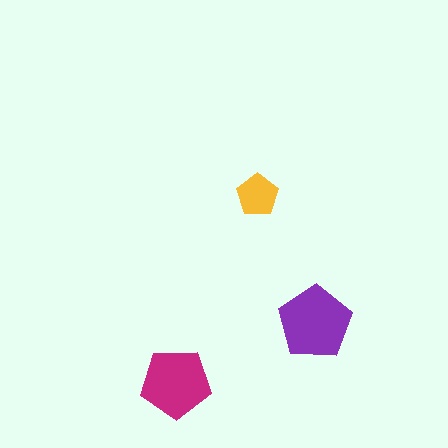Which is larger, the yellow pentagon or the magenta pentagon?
The magenta one.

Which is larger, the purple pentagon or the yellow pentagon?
The purple one.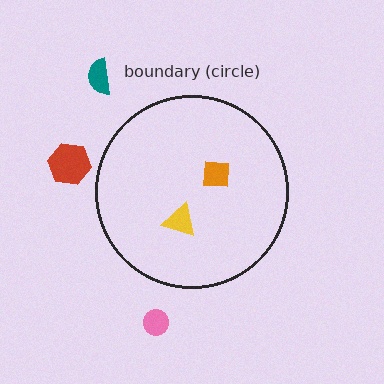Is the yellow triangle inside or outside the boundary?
Inside.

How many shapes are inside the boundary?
2 inside, 3 outside.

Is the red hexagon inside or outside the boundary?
Outside.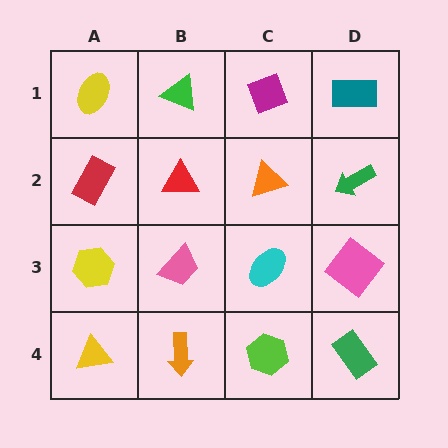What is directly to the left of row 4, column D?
A lime hexagon.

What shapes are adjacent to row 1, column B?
A red triangle (row 2, column B), a yellow ellipse (row 1, column A), a magenta diamond (row 1, column C).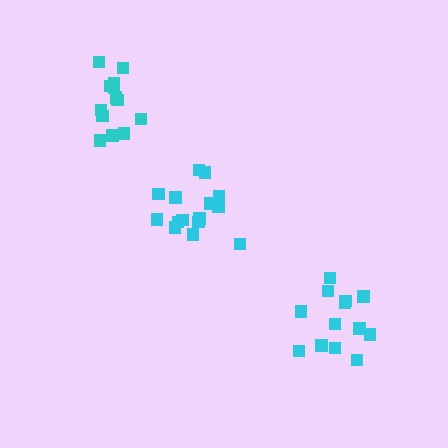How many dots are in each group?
Group 1: 15 dots, Group 2: 13 dots, Group 3: 13 dots (41 total).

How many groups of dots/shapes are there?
There are 3 groups.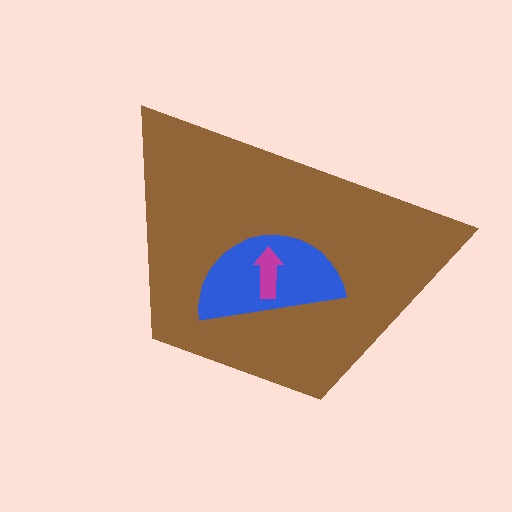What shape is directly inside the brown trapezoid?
The blue semicircle.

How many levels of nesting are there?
3.